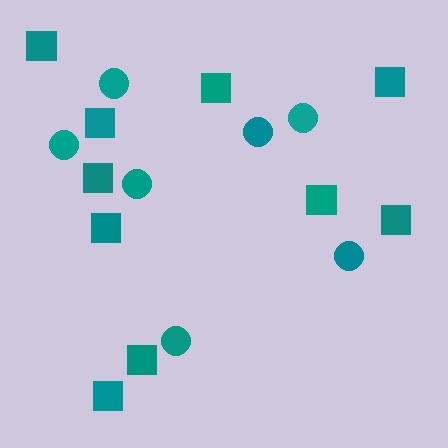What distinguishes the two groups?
There are 2 groups: one group of squares (10) and one group of circles (7).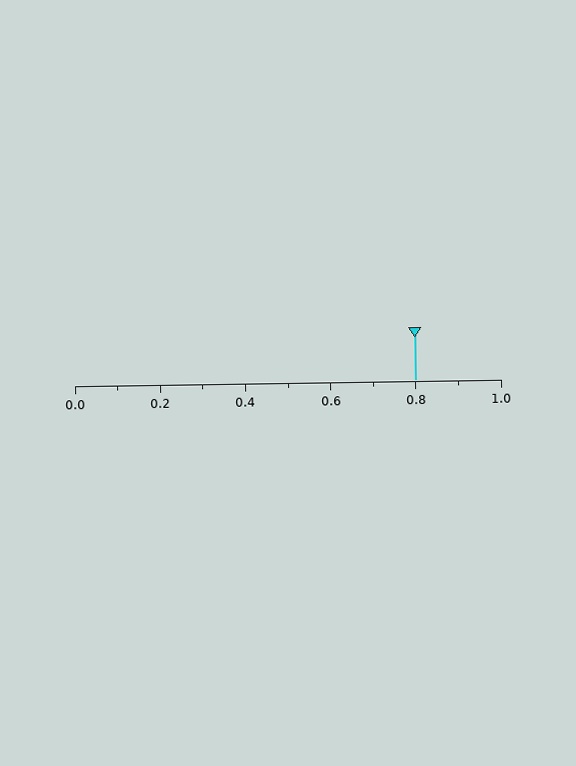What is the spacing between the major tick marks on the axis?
The major ticks are spaced 0.2 apart.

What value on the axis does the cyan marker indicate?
The marker indicates approximately 0.8.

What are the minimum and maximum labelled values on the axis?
The axis runs from 0.0 to 1.0.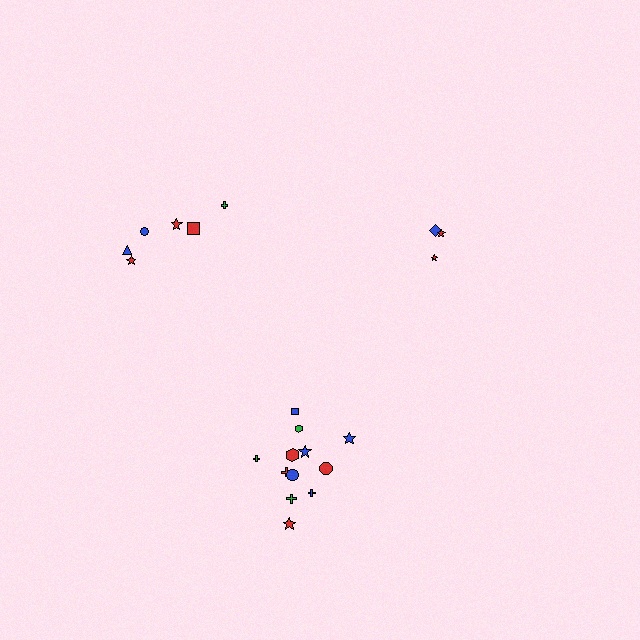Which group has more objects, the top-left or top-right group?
The top-left group.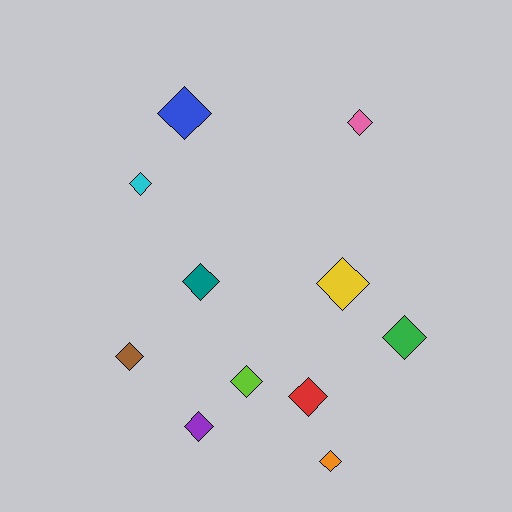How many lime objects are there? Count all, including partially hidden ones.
There is 1 lime object.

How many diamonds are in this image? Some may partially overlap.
There are 11 diamonds.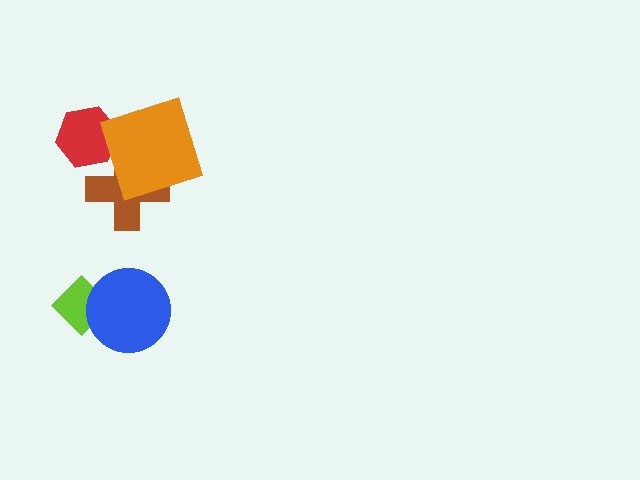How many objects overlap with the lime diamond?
1 object overlaps with the lime diamond.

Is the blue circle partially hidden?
No, no other shape covers it.